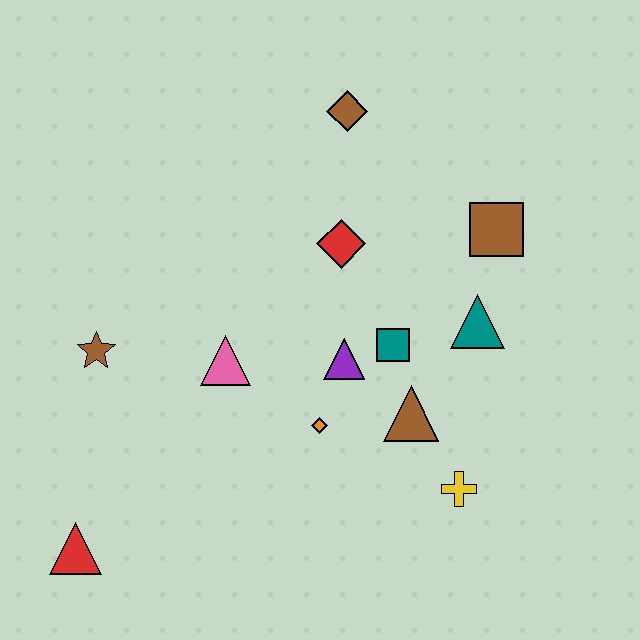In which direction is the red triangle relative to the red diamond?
The red triangle is below the red diamond.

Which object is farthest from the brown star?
The brown square is farthest from the brown star.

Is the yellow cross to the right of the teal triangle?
No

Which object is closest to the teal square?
The purple triangle is closest to the teal square.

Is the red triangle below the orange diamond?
Yes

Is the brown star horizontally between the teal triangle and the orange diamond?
No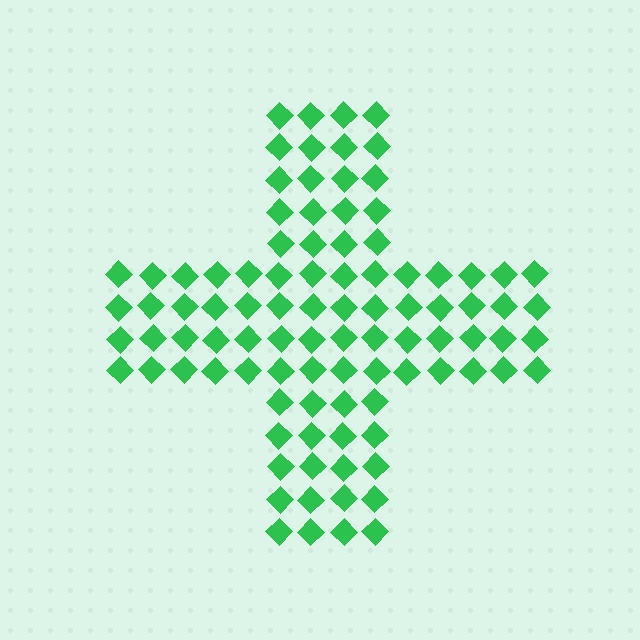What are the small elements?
The small elements are diamonds.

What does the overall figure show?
The overall figure shows a cross.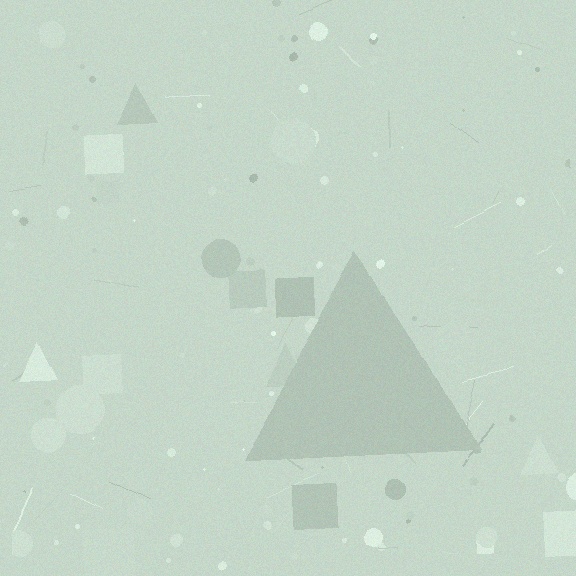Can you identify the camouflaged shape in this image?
The camouflaged shape is a triangle.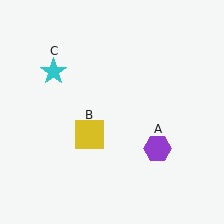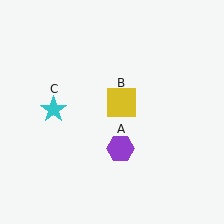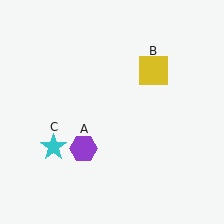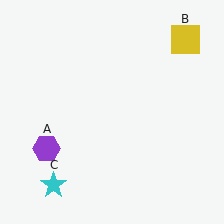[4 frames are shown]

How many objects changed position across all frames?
3 objects changed position: purple hexagon (object A), yellow square (object B), cyan star (object C).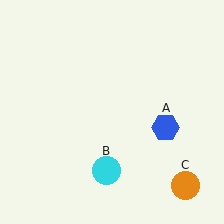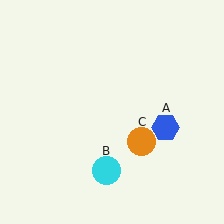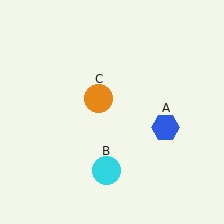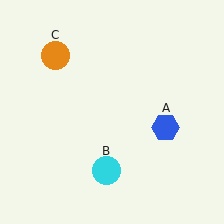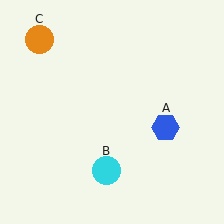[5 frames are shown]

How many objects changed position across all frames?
1 object changed position: orange circle (object C).